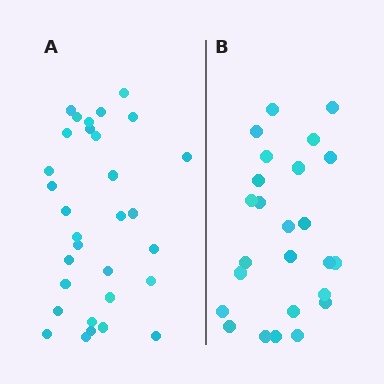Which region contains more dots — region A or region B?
Region A (the left region) has more dots.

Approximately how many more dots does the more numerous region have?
Region A has about 6 more dots than region B.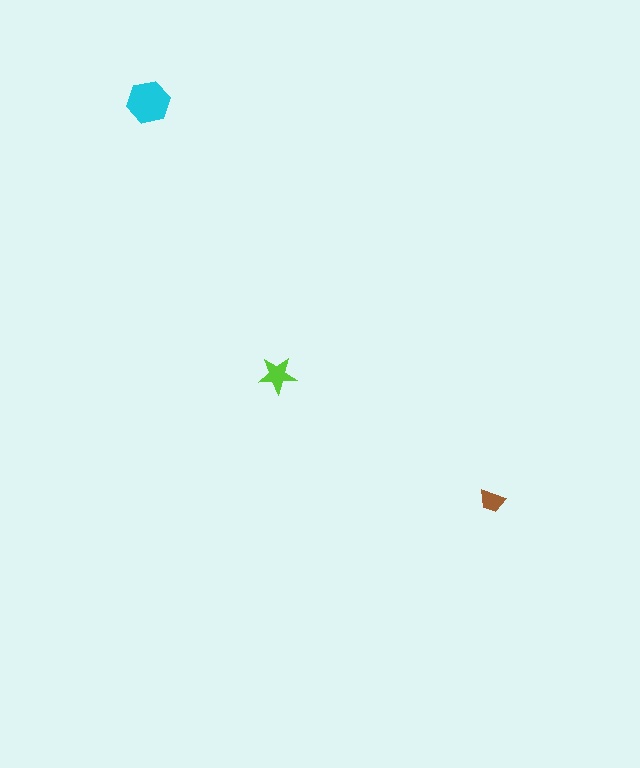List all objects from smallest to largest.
The brown trapezoid, the lime star, the cyan hexagon.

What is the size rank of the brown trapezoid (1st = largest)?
3rd.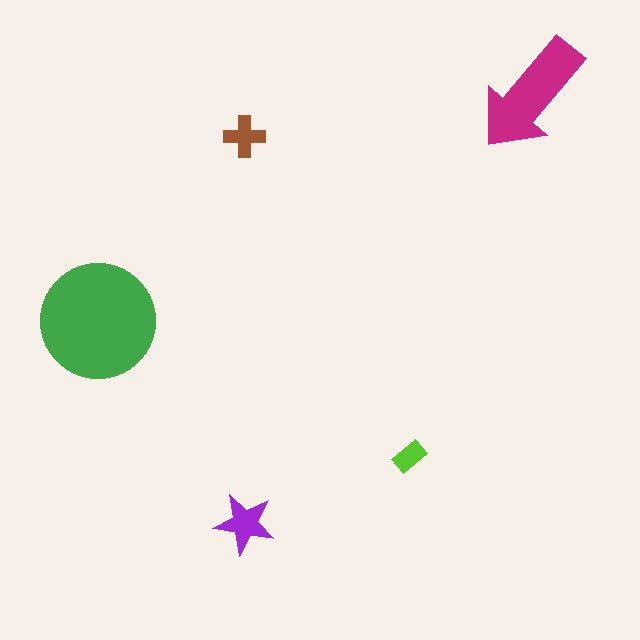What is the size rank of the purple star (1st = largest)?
3rd.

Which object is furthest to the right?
The magenta arrow is rightmost.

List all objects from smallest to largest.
The lime rectangle, the brown cross, the purple star, the magenta arrow, the green circle.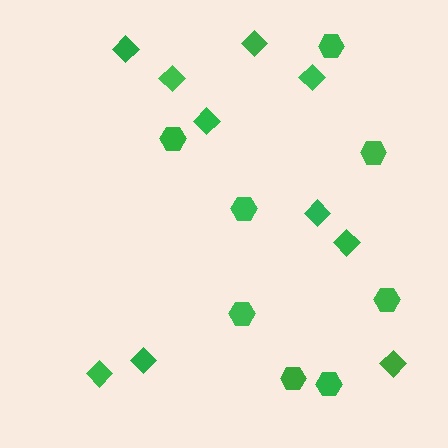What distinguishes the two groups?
There are 2 groups: one group of diamonds (10) and one group of hexagons (8).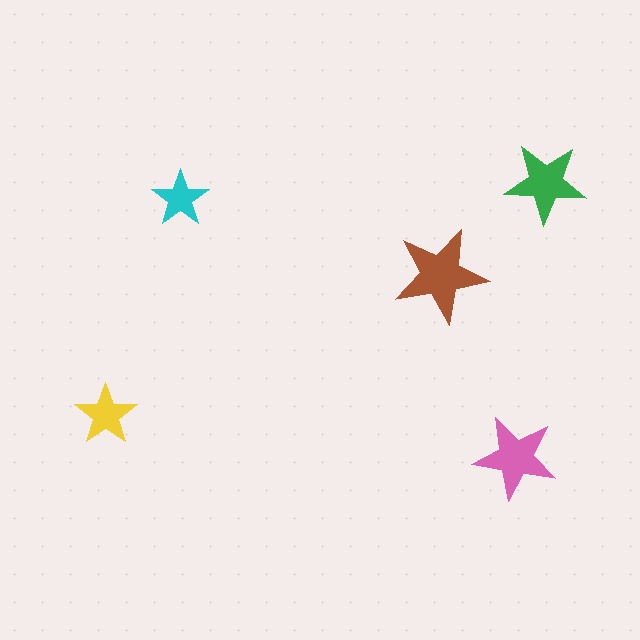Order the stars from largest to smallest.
the brown one, the pink one, the green one, the yellow one, the cyan one.